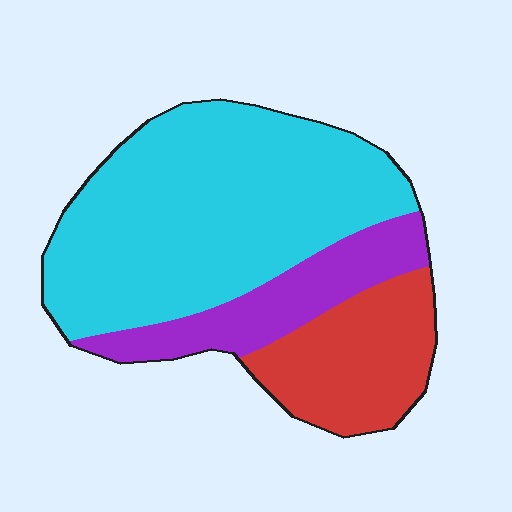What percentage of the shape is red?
Red takes up about one fifth (1/5) of the shape.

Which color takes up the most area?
Cyan, at roughly 60%.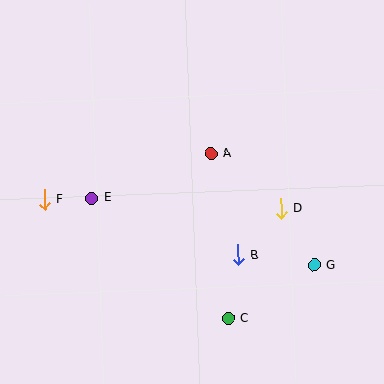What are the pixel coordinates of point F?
Point F is at (44, 200).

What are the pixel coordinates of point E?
Point E is at (92, 198).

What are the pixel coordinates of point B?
Point B is at (238, 255).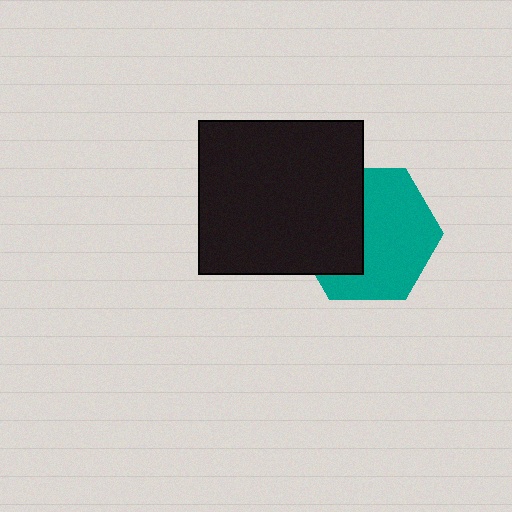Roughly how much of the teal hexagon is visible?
About half of it is visible (roughly 60%).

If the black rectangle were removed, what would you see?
You would see the complete teal hexagon.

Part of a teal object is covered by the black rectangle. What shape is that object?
It is a hexagon.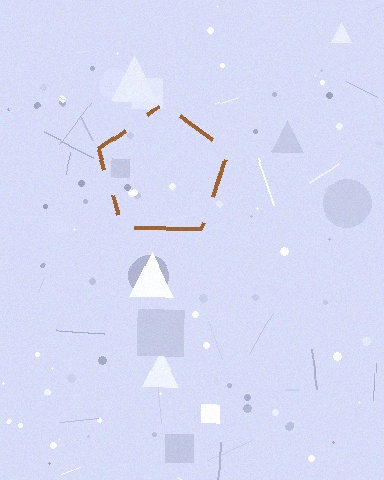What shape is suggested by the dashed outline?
The dashed outline suggests a pentagon.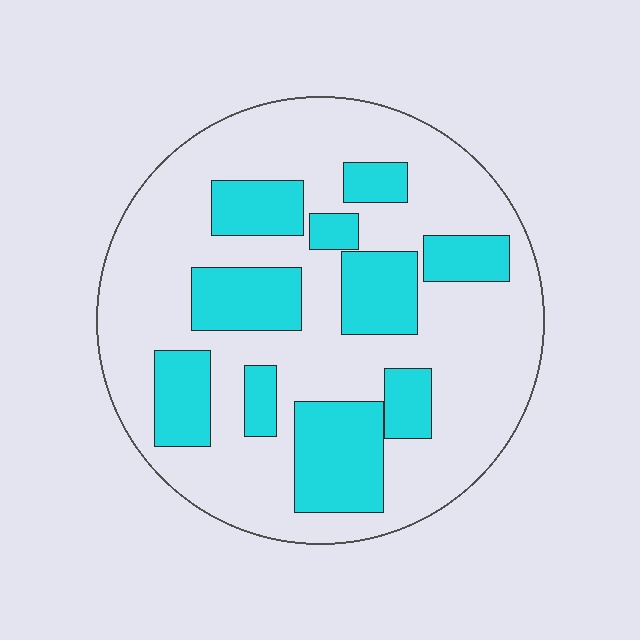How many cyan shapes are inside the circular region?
10.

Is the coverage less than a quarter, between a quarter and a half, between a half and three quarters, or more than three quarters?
Between a quarter and a half.